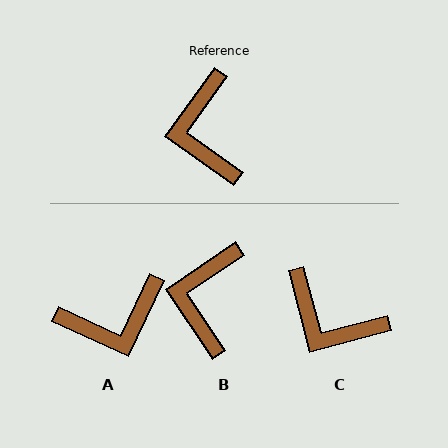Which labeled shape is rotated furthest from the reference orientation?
A, about 101 degrees away.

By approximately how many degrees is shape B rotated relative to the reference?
Approximately 20 degrees clockwise.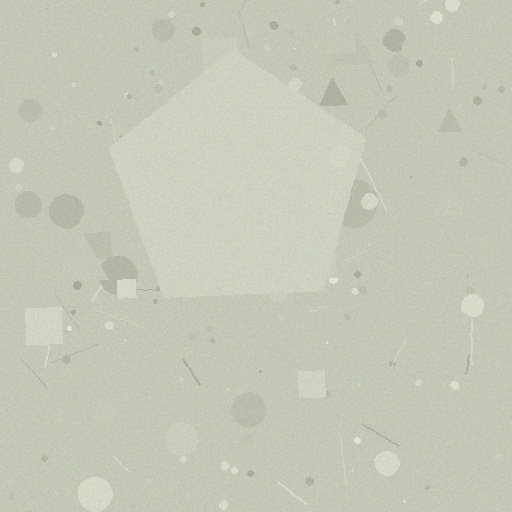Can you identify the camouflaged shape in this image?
The camouflaged shape is a pentagon.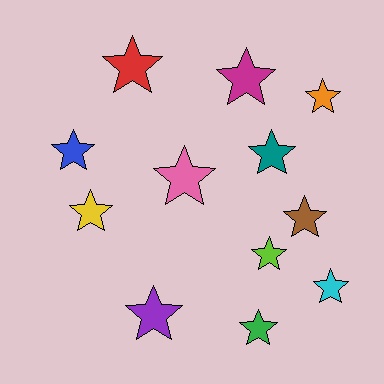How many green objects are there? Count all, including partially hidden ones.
There is 1 green object.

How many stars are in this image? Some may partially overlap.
There are 12 stars.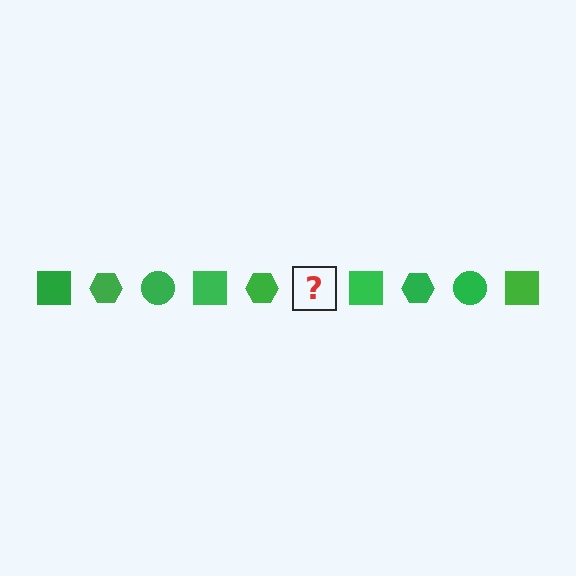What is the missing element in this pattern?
The missing element is a green circle.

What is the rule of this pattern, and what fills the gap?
The rule is that the pattern cycles through square, hexagon, circle shapes in green. The gap should be filled with a green circle.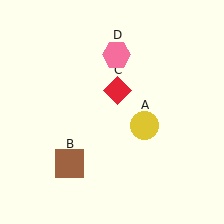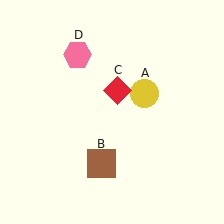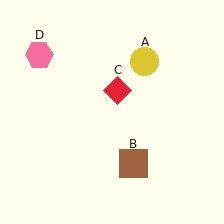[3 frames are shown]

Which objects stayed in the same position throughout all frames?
Red diamond (object C) remained stationary.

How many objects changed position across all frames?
3 objects changed position: yellow circle (object A), brown square (object B), pink hexagon (object D).